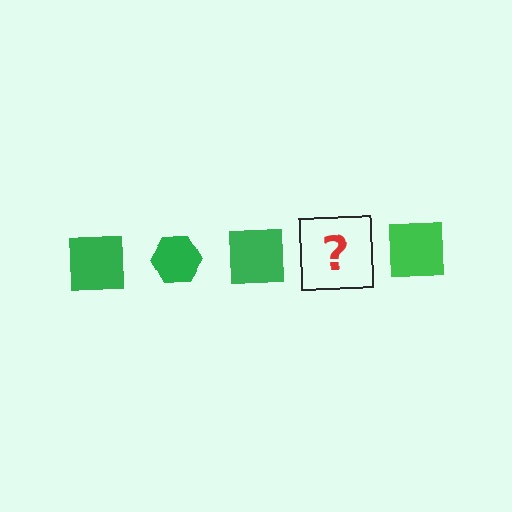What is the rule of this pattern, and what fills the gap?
The rule is that the pattern cycles through square, hexagon shapes in green. The gap should be filled with a green hexagon.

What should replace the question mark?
The question mark should be replaced with a green hexagon.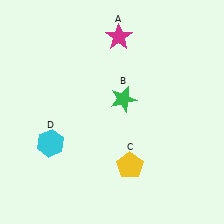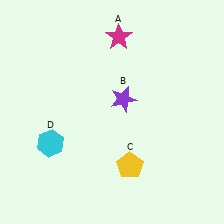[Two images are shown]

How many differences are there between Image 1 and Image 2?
There is 1 difference between the two images.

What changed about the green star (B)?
In Image 1, B is green. In Image 2, it changed to purple.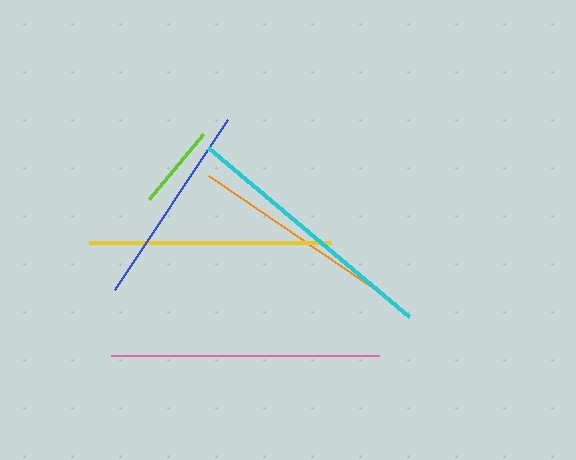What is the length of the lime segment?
The lime segment is approximately 85 pixels long.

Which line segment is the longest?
The pink line is the longest at approximately 268 pixels.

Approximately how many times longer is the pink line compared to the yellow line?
The pink line is approximately 1.1 times the length of the yellow line.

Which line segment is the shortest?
The lime line is the shortest at approximately 85 pixels.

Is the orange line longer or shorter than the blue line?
The orange line is longer than the blue line.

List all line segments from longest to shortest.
From longest to shortest: pink, cyan, yellow, orange, blue, lime.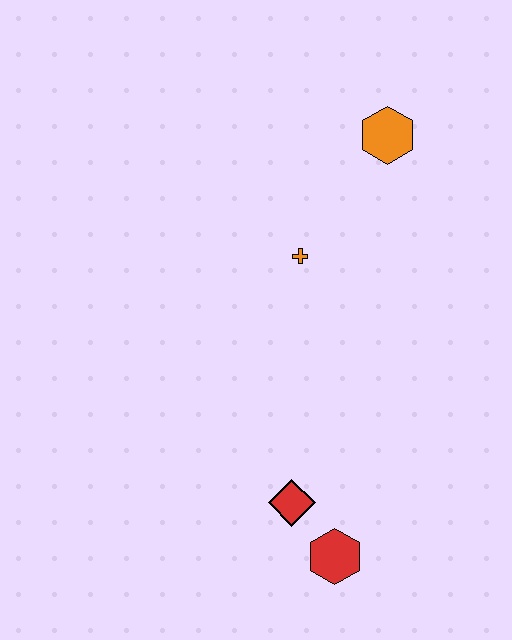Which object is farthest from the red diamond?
The orange hexagon is farthest from the red diamond.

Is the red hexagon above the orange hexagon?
No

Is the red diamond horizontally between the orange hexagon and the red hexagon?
No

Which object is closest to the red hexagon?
The red diamond is closest to the red hexagon.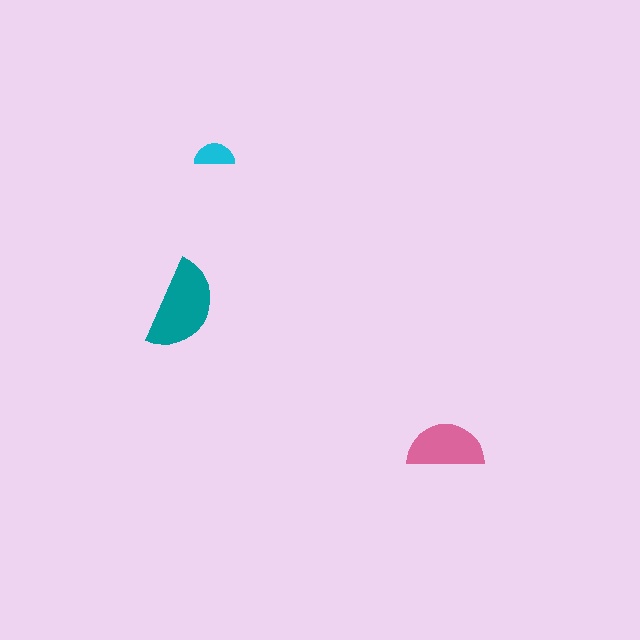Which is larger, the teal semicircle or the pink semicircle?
The teal one.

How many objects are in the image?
There are 3 objects in the image.